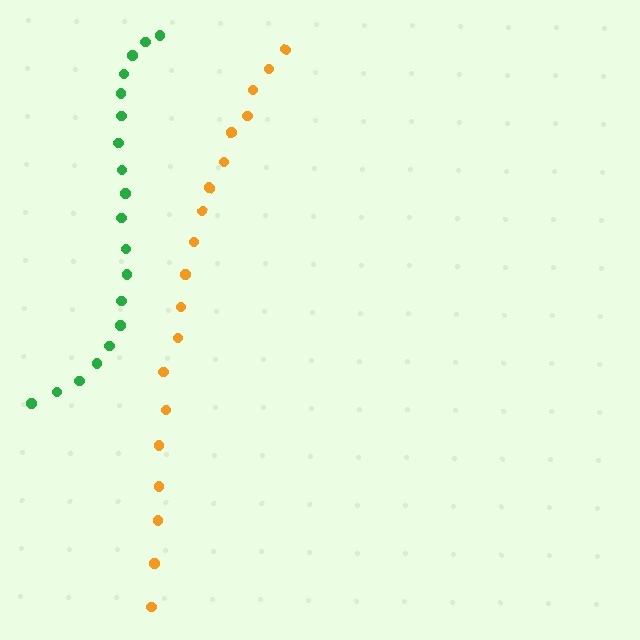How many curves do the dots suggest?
There are 2 distinct paths.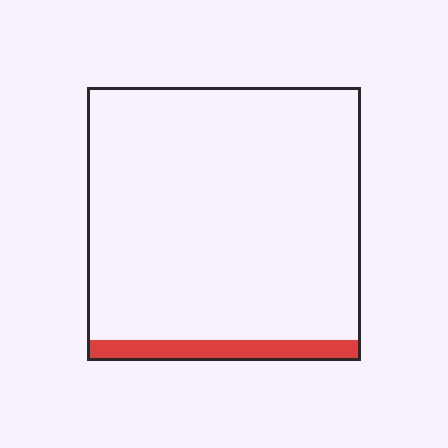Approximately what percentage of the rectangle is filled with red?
Approximately 10%.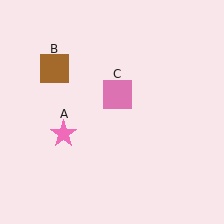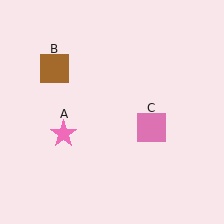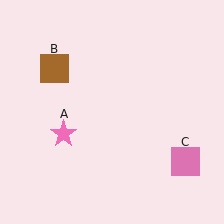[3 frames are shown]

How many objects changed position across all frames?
1 object changed position: pink square (object C).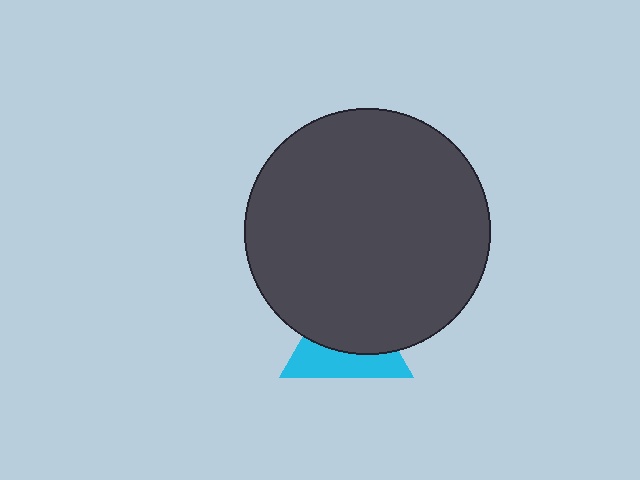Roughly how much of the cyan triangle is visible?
A small part of it is visible (roughly 41%).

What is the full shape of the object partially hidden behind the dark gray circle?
The partially hidden object is a cyan triangle.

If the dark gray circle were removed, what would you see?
You would see the complete cyan triangle.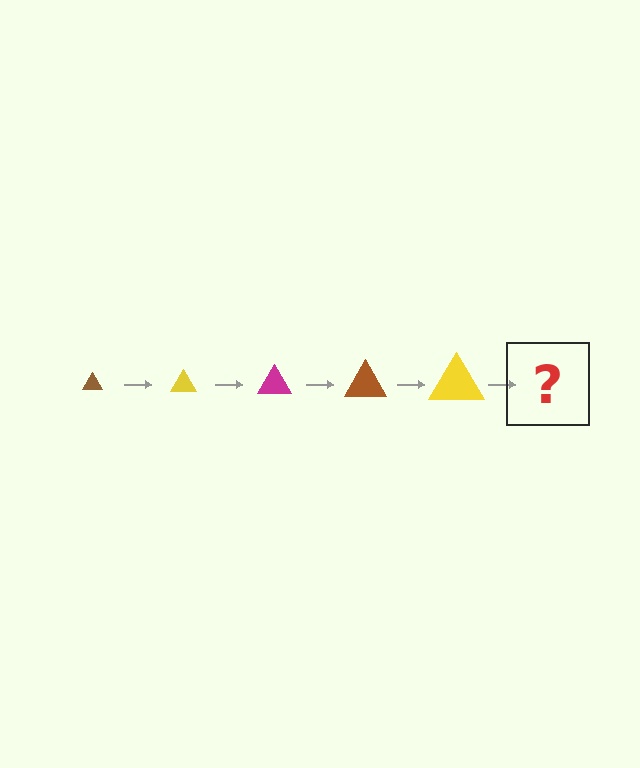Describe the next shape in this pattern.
It should be a magenta triangle, larger than the previous one.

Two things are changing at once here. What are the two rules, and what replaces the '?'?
The two rules are that the triangle grows larger each step and the color cycles through brown, yellow, and magenta. The '?' should be a magenta triangle, larger than the previous one.